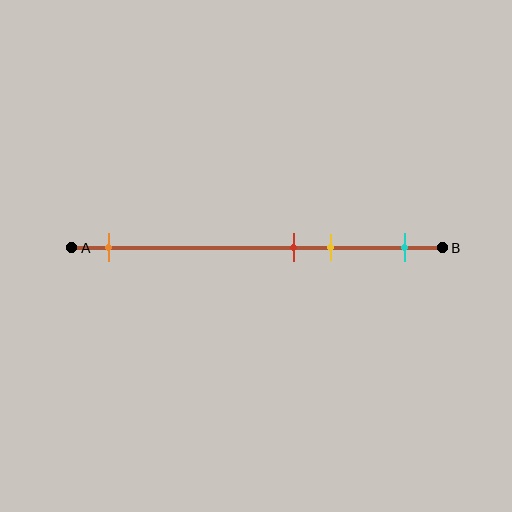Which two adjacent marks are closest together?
The red and yellow marks are the closest adjacent pair.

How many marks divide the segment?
There are 4 marks dividing the segment.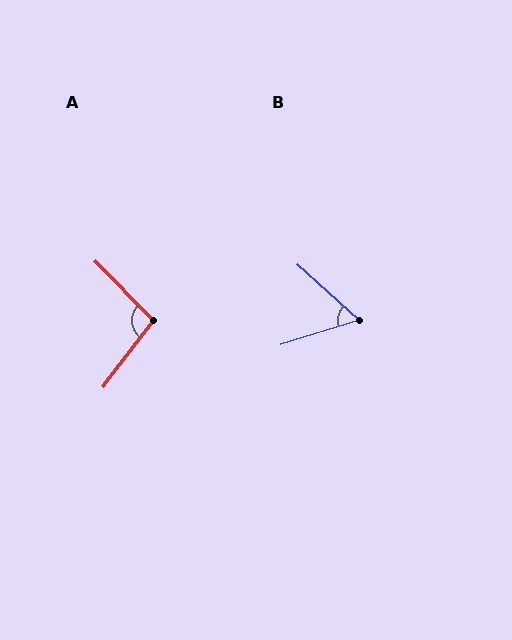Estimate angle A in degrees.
Approximately 99 degrees.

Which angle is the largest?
A, at approximately 99 degrees.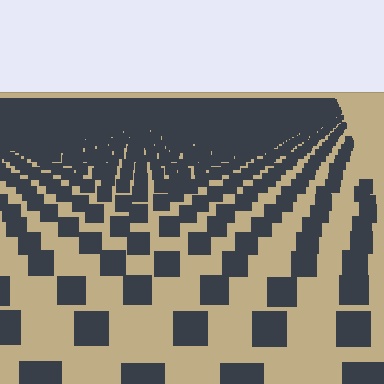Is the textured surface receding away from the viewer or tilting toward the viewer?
The surface is receding away from the viewer. Texture elements get smaller and denser toward the top.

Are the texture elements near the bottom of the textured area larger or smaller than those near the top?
Larger. Near the bottom, elements are closer to the viewer and appear at a bigger on-screen size.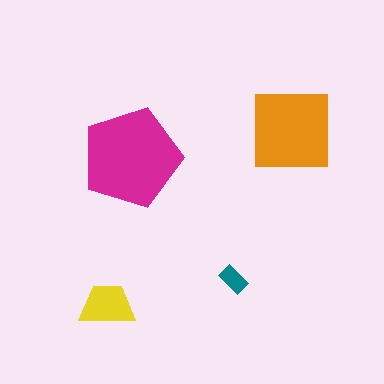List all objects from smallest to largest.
The teal rectangle, the yellow trapezoid, the orange square, the magenta pentagon.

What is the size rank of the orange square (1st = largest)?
2nd.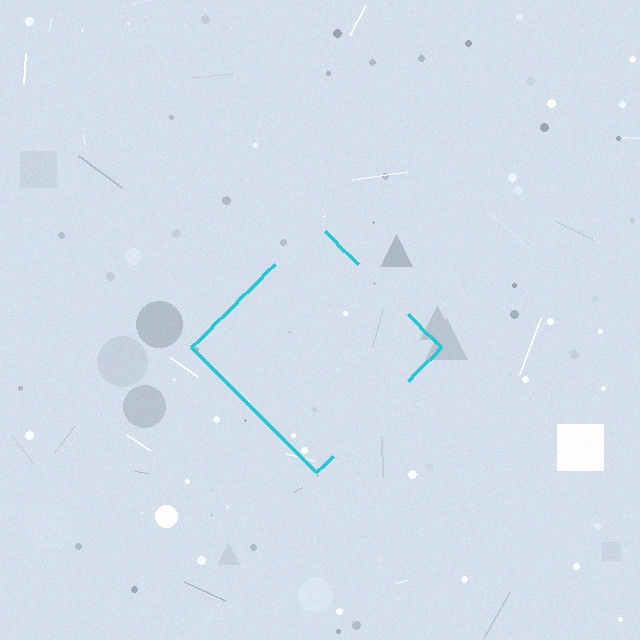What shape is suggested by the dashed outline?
The dashed outline suggests a diamond.